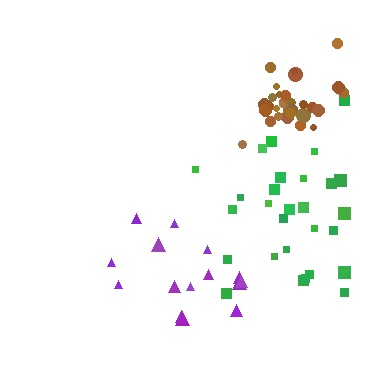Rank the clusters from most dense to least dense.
brown, green, purple.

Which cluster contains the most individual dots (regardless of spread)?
Brown (33).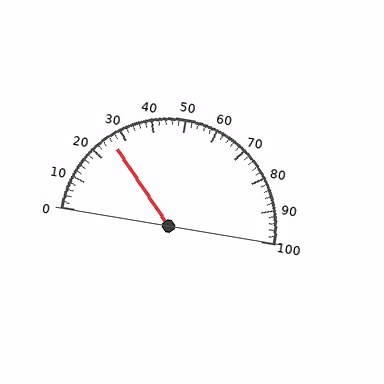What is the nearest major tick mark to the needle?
The nearest major tick mark is 30.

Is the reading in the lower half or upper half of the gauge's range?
The reading is in the lower half of the range (0 to 100).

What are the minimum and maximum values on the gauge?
The gauge ranges from 0 to 100.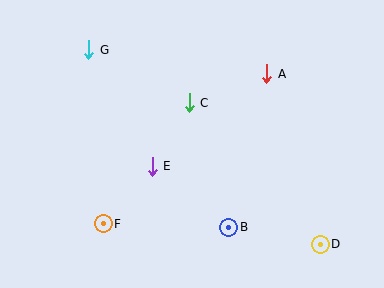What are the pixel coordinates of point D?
Point D is at (320, 244).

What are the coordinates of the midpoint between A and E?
The midpoint between A and E is at (210, 120).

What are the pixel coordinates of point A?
Point A is at (267, 74).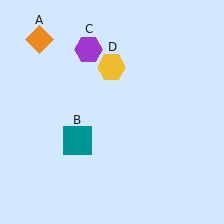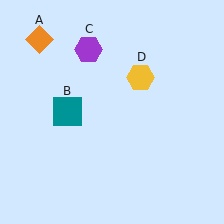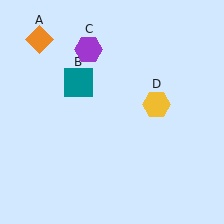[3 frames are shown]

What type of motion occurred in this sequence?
The teal square (object B), yellow hexagon (object D) rotated clockwise around the center of the scene.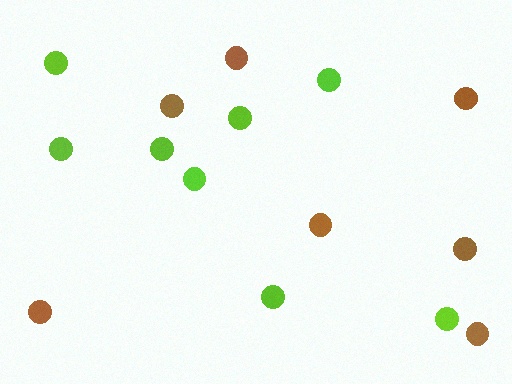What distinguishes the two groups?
There are 2 groups: one group of lime circles (8) and one group of brown circles (7).